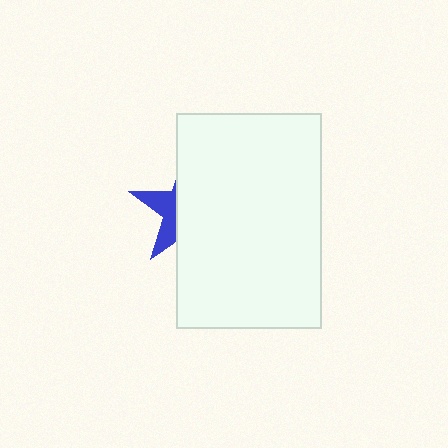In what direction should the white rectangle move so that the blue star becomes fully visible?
The white rectangle should move right. That is the shortest direction to clear the overlap and leave the blue star fully visible.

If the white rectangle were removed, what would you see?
You would see the complete blue star.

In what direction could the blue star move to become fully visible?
The blue star could move left. That would shift it out from behind the white rectangle entirely.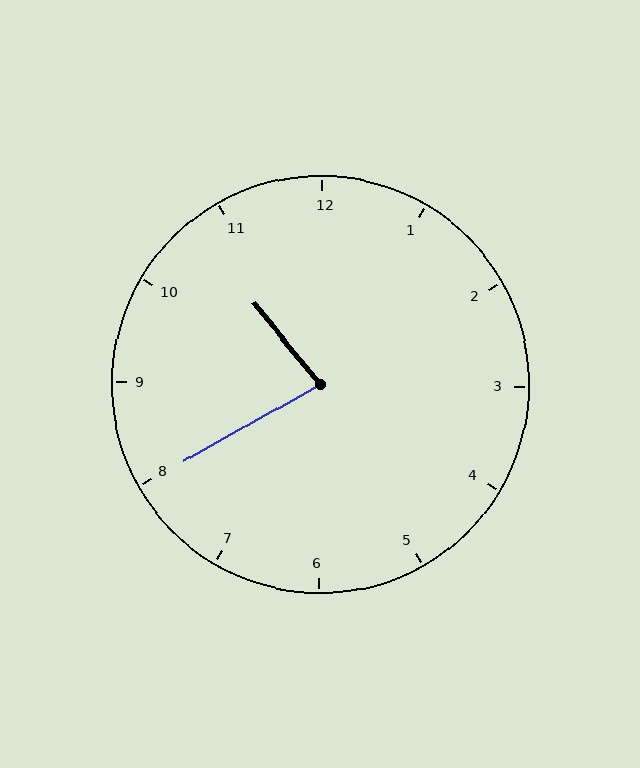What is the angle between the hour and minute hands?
Approximately 80 degrees.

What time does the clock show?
10:40.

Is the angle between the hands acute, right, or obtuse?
It is acute.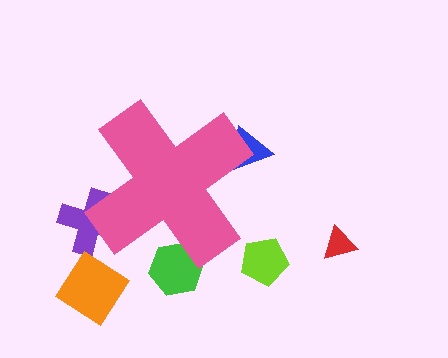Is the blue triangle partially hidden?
Yes, the blue triangle is partially hidden behind the pink cross.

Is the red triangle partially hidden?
No, the red triangle is fully visible.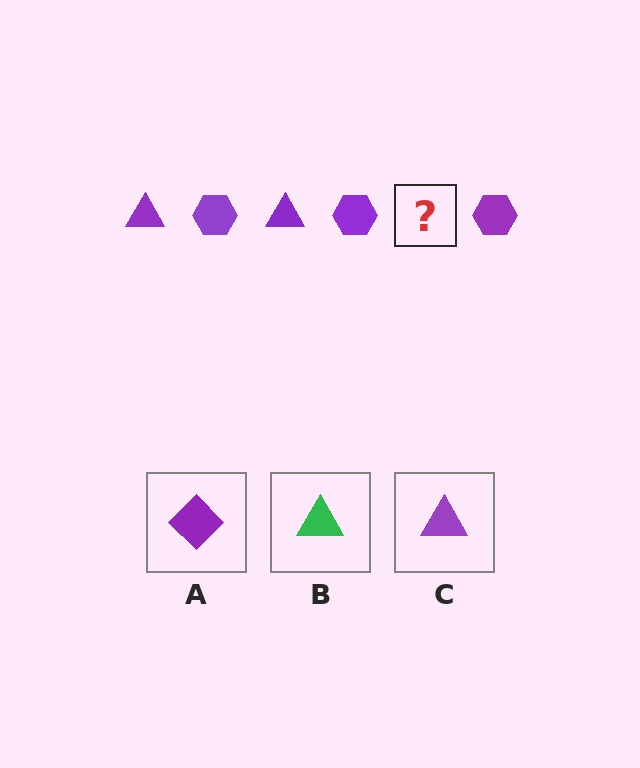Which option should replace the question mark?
Option C.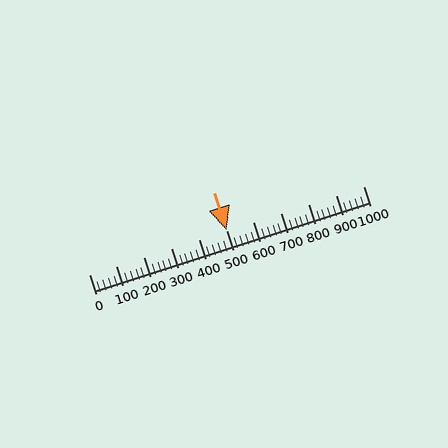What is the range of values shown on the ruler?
The ruler shows values from 0 to 1000.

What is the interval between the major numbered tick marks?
The major tick marks are spaced 100 units apart.